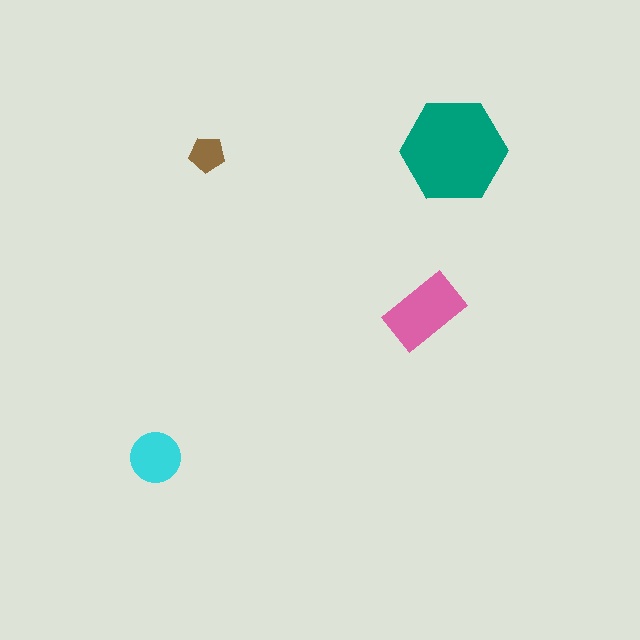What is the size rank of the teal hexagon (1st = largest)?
1st.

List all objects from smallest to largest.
The brown pentagon, the cyan circle, the pink rectangle, the teal hexagon.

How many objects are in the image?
There are 4 objects in the image.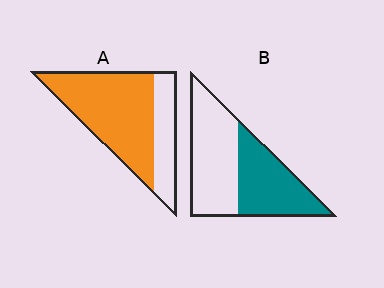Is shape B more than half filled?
No.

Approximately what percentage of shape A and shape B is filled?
A is approximately 70% and B is approximately 45%.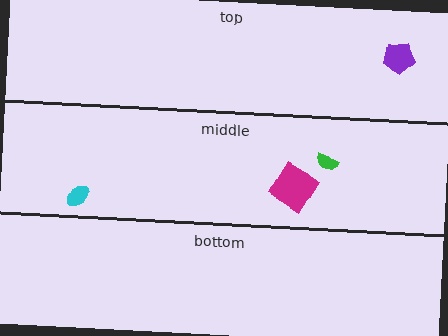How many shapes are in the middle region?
3.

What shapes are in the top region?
The purple pentagon.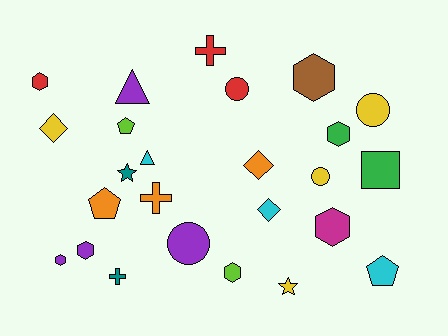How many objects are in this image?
There are 25 objects.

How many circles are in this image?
There are 4 circles.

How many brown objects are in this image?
There is 1 brown object.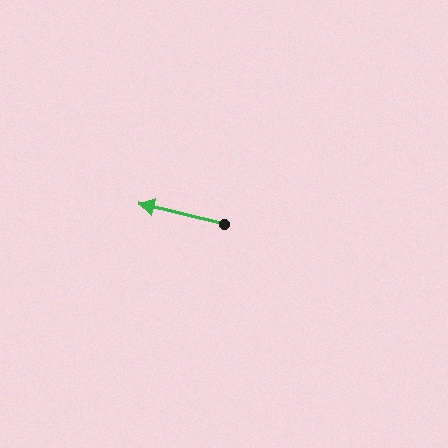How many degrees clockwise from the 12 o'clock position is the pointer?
Approximately 283 degrees.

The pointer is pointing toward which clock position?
Roughly 9 o'clock.